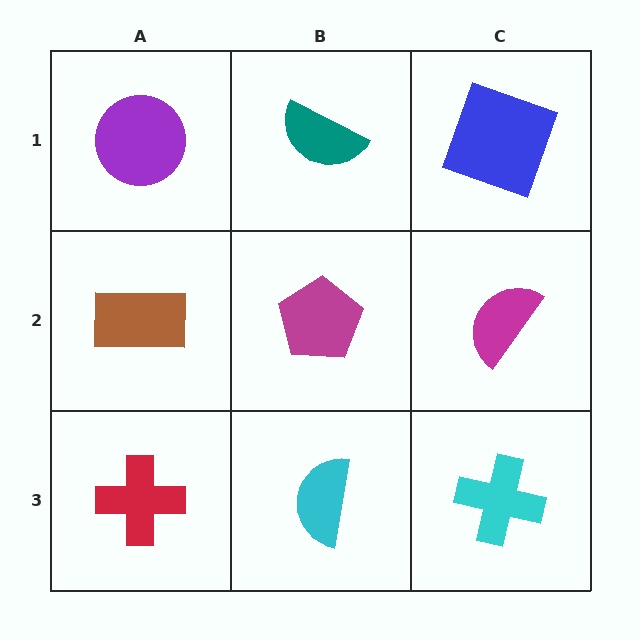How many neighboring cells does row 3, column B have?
3.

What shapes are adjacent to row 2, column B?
A teal semicircle (row 1, column B), a cyan semicircle (row 3, column B), a brown rectangle (row 2, column A), a magenta semicircle (row 2, column C).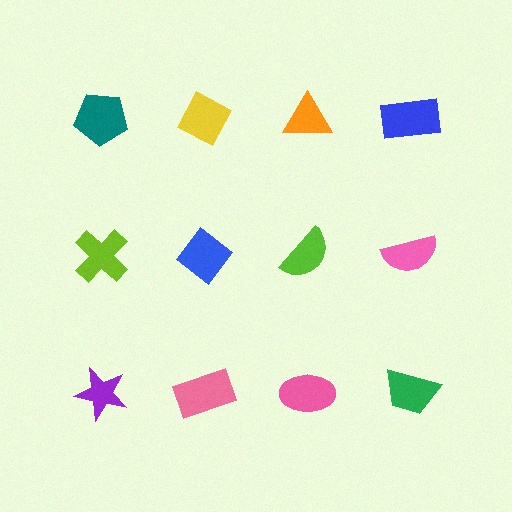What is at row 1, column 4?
A blue rectangle.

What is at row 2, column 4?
A pink semicircle.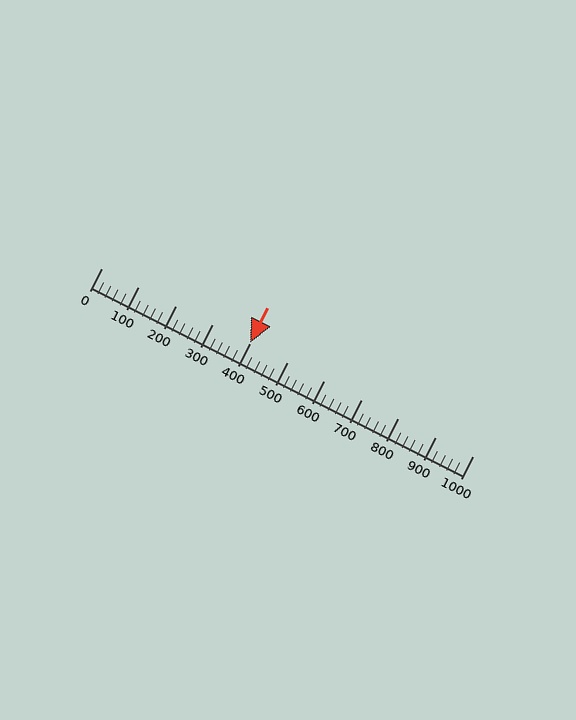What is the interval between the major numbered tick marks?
The major tick marks are spaced 100 units apart.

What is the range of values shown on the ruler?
The ruler shows values from 0 to 1000.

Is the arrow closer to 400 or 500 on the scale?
The arrow is closer to 400.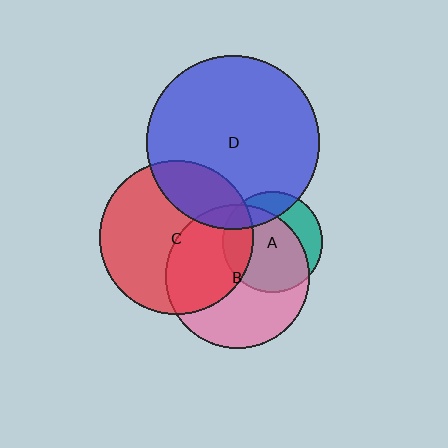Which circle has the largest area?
Circle D (blue).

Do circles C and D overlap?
Yes.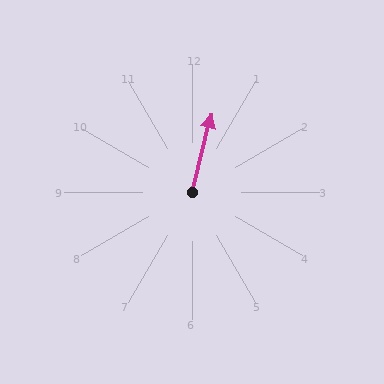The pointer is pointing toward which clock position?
Roughly 12 o'clock.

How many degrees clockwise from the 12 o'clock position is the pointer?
Approximately 14 degrees.